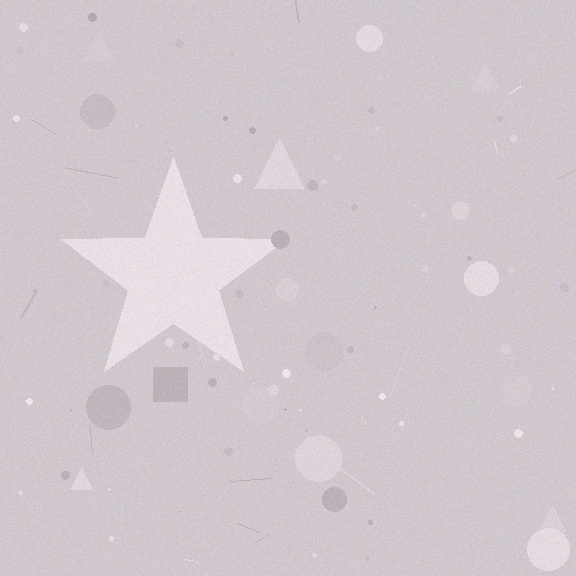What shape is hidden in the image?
A star is hidden in the image.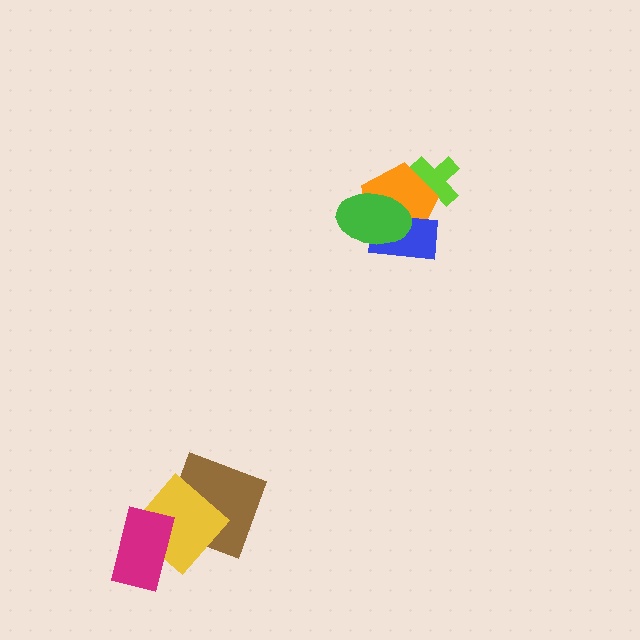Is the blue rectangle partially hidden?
Yes, it is partially covered by another shape.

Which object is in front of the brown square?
The yellow diamond is in front of the brown square.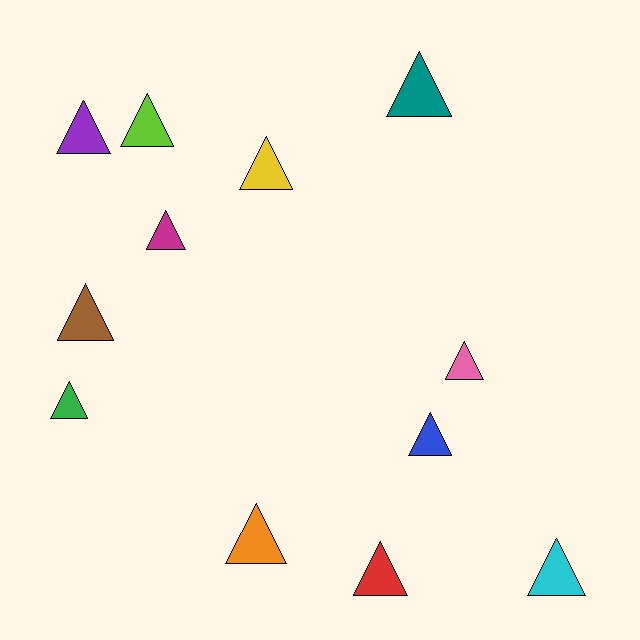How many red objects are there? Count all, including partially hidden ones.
There is 1 red object.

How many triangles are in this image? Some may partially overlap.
There are 12 triangles.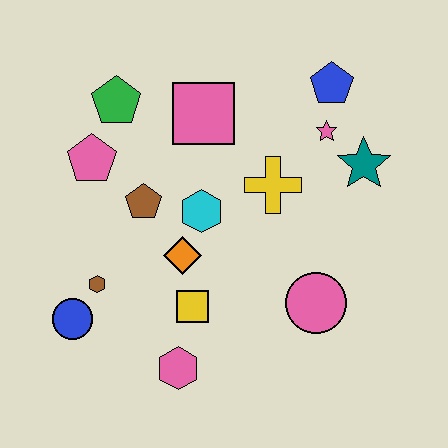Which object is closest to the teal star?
The pink star is closest to the teal star.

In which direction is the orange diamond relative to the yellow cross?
The orange diamond is to the left of the yellow cross.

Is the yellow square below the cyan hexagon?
Yes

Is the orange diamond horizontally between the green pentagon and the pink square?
Yes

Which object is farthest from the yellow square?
The blue pentagon is farthest from the yellow square.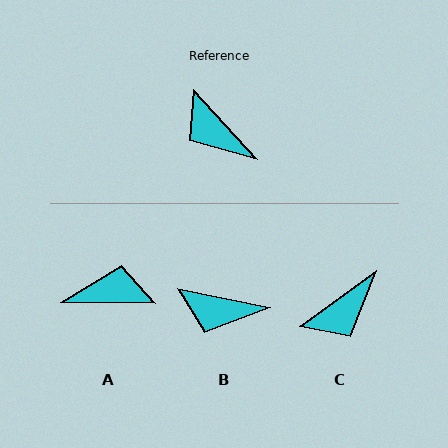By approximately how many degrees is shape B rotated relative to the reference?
Approximately 36 degrees counter-clockwise.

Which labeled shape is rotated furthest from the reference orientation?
A, about 133 degrees away.